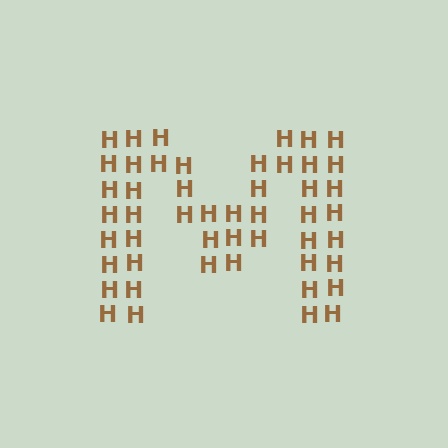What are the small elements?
The small elements are letter H's.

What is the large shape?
The large shape is the letter M.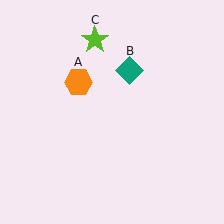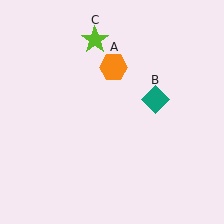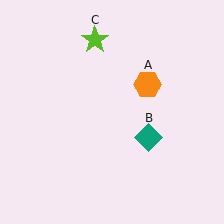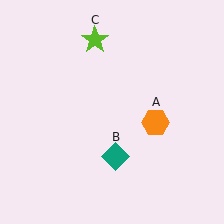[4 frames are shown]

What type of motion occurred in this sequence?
The orange hexagon (object A), teal diamond (object B) rotated clockwise around the center of the scene.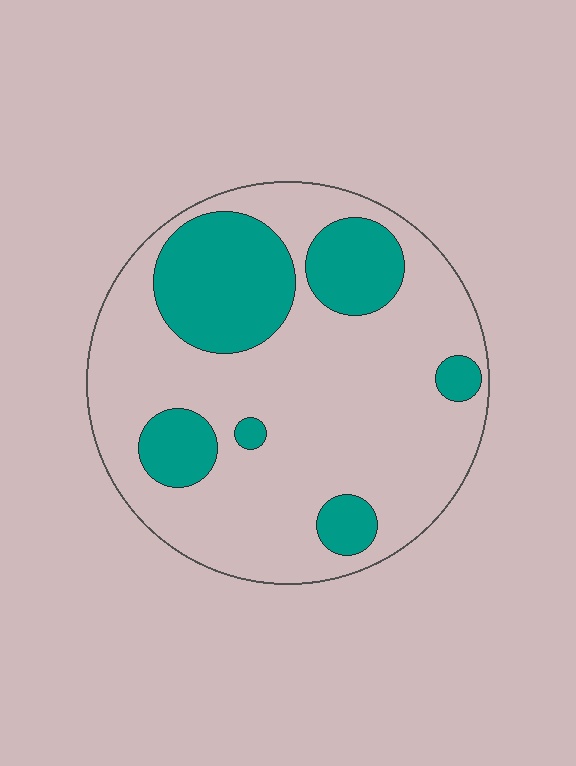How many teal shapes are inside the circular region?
6.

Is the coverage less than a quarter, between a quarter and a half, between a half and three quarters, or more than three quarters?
Between a quarter and a half.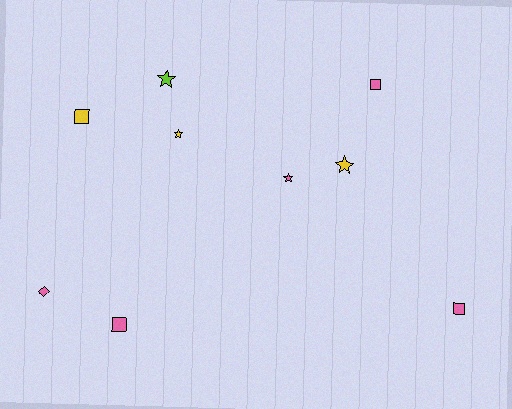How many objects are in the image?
There are 9 objects.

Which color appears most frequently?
Pink, with 5 objects.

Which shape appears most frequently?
Star, with 4 objects.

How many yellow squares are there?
There is 1 yellow square.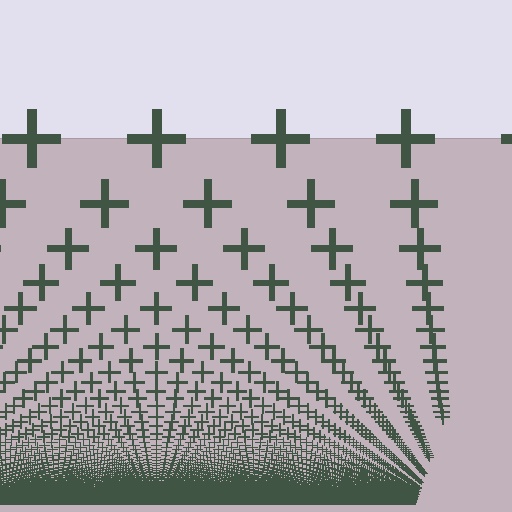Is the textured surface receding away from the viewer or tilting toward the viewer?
The surface appears to tilt toward the viewer. Texture elements get larger and sparser toward the top.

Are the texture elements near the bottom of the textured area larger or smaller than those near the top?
Smaller. The gradient is inverted — elements near the bottom are smaller and denser.